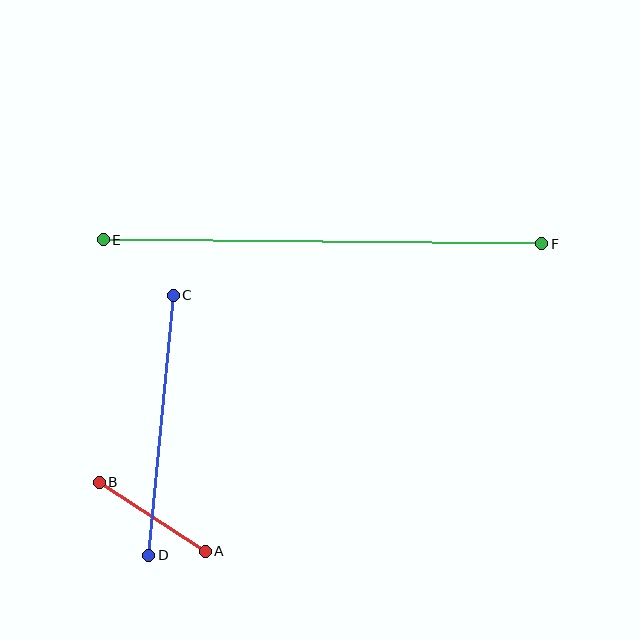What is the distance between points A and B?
The distance is approximately 127 pixels.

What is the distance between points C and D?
The distance is approximately 261 pixels.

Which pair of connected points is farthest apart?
Points E and F are farthest apart.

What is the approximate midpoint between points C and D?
The midpoint is at approximately (161, 425) pixels.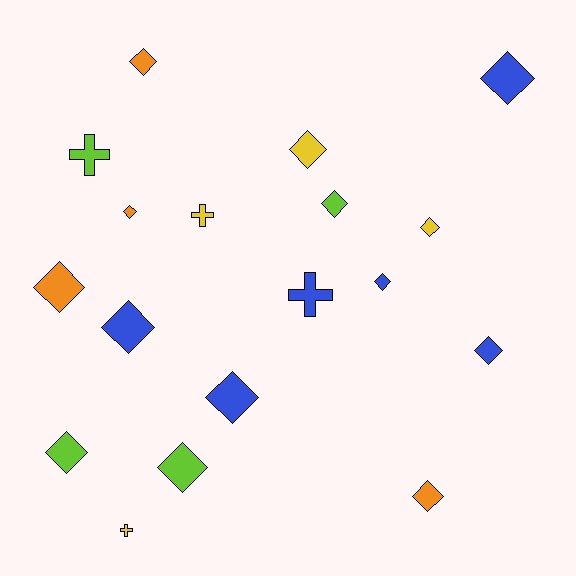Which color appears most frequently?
Blue, with 6 objects.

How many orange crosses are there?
There are no orange crosses.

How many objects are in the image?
There are 18 objects.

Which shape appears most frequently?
Diamond, with 14 objects.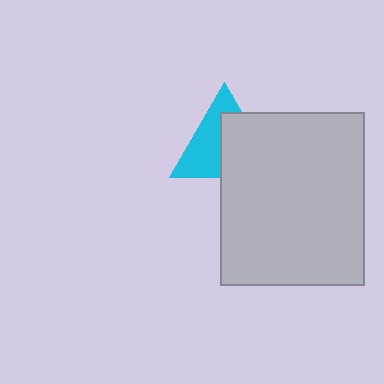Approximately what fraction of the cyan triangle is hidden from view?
Roughly 51% of the cyan triangle is hidden behind the light gray rectangle.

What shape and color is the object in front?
The object in front is a light gray rectangle.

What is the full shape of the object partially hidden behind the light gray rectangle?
The partially hidden object is a cyan triangle.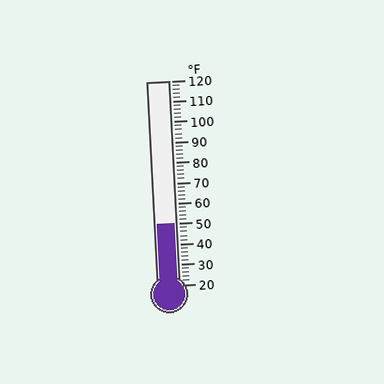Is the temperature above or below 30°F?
The temperature is above 30°F.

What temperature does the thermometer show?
The thermometer shows approximately 50°F.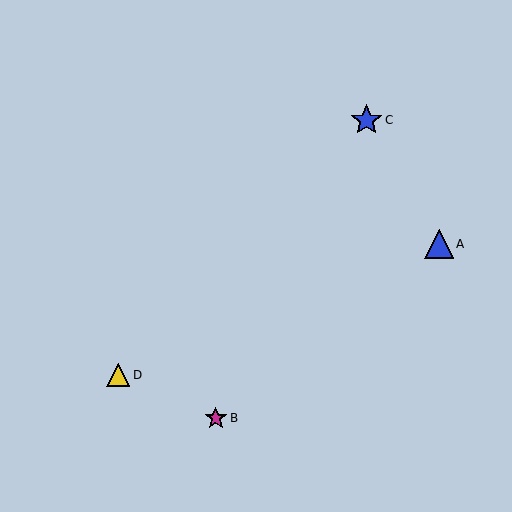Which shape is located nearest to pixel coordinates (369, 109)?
The blue star (labeled C) at (366, 120) is nearest to that location.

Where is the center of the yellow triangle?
The center of the yellow triangle is at (118, 375).